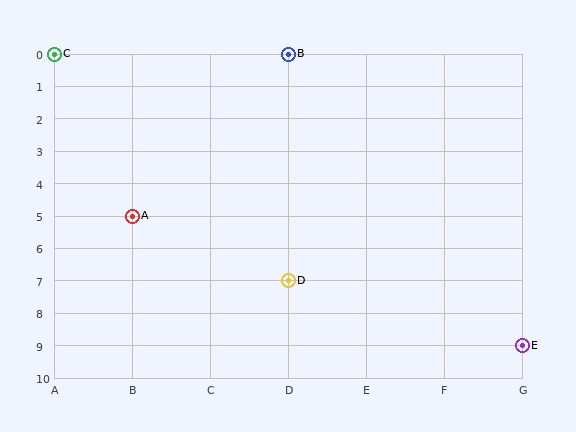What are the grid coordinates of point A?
Point A is at grid coordinates (B, 5).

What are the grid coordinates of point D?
Point D is at grid coordinates (D, 7).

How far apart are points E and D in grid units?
Points E and D are 3 columns and 2 rows apart (about 3.6 grid units diagonally).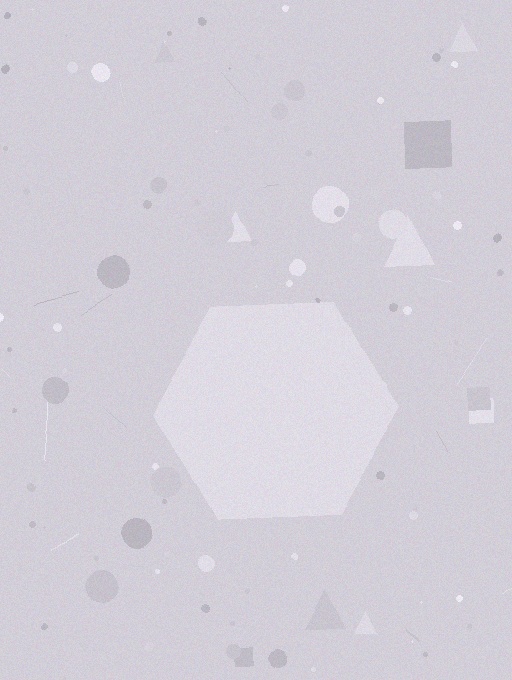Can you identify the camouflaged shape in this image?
The camouflaged shape is a hexagon.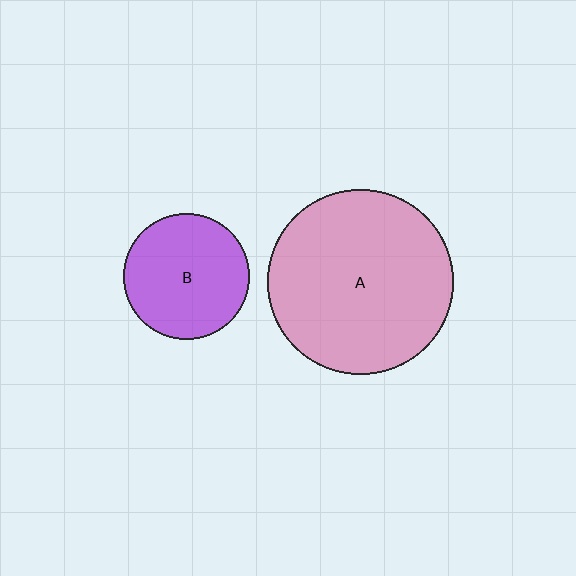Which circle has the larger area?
Circle A (pink).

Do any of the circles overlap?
No, none of the circles overlap.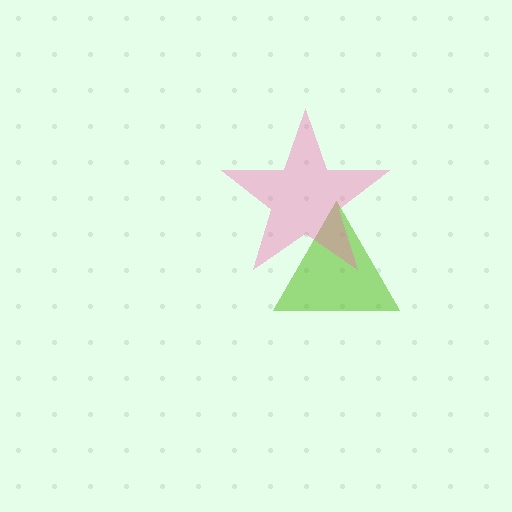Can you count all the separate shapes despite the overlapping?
Yes, there are 2 separate shapes.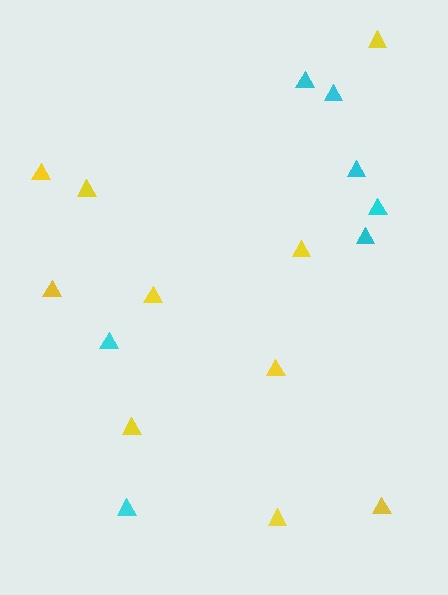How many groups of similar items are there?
There are 2 groups: one group of cyan triangles (7) and one group of yellow triangles (10).